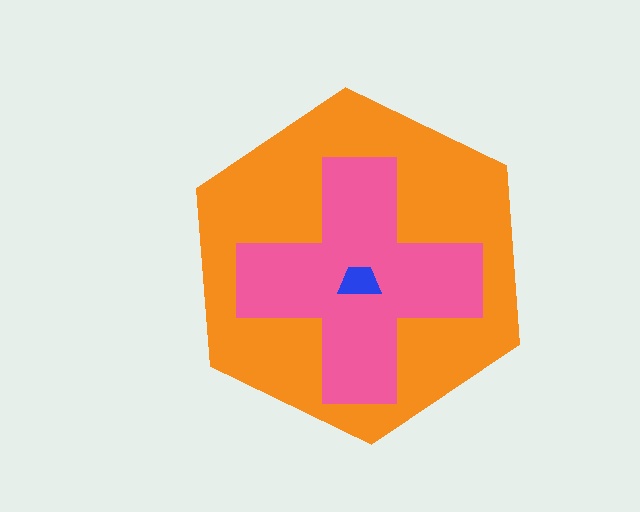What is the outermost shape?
The orange hexagon.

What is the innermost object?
The blue trapezoid.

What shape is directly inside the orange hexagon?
The pink cross.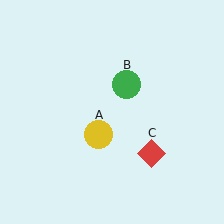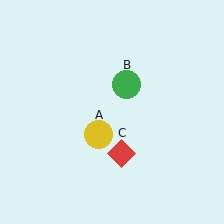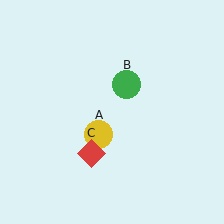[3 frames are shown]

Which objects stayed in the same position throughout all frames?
Yellow circle (object A) and green circle (object B) remained stationary.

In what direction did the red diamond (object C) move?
The red diamond (object C) moved left.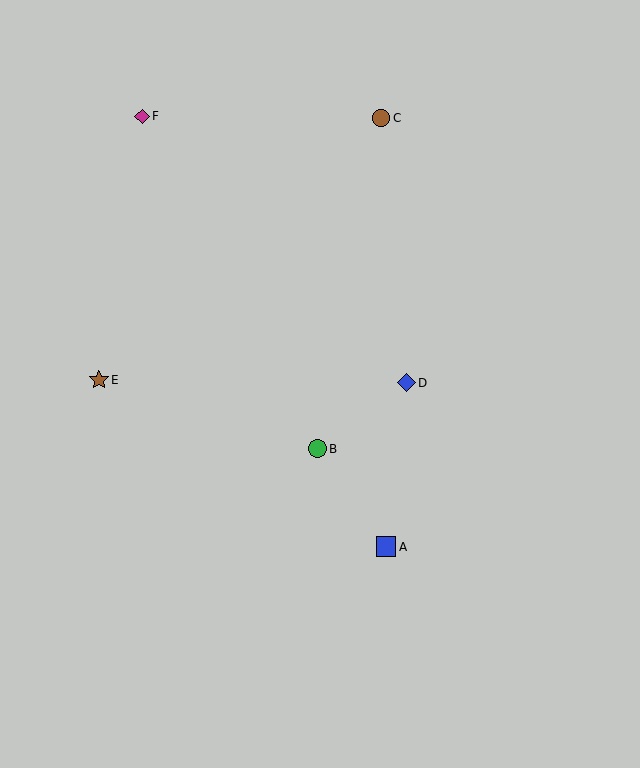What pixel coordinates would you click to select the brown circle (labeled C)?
Click at (381, 118) to select the brown circle C.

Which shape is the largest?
The blue square (labeled A) is the largest.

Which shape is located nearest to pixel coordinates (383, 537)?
The blue square (labeled A) at (386, 547) is nearest to that location.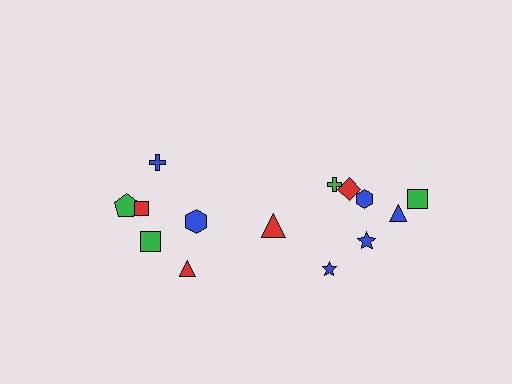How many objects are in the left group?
There are 6 objects.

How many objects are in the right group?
There are 8 objects.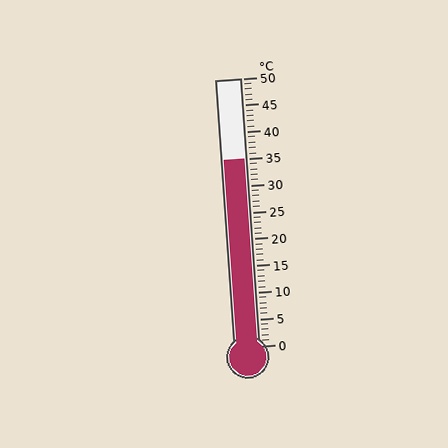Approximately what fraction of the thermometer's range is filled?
The thermometer is filled to approximately 70% of its range.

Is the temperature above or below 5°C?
The temperature is above 5°C.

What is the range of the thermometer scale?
The thermometer scale ranges from 0°C to 50°C.